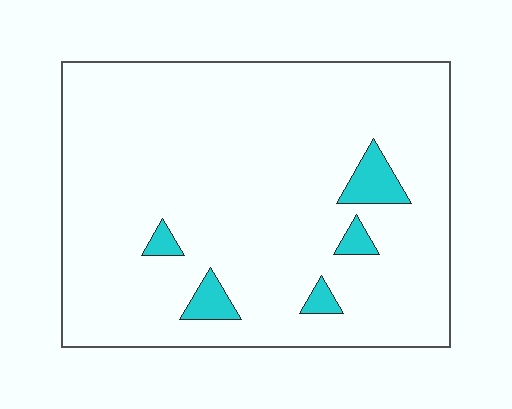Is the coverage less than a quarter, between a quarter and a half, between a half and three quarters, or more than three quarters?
Less than a quarter.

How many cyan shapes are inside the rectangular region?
5.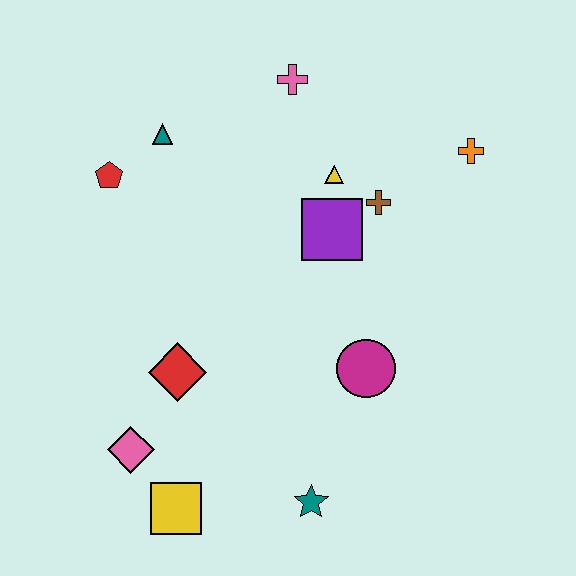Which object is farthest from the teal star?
The pink cross is farthest from the teal star.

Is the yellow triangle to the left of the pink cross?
No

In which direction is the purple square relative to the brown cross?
The purple square is to the left of the brown cross.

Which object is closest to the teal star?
The yellow square is closest to the teal star.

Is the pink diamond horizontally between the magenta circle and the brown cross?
No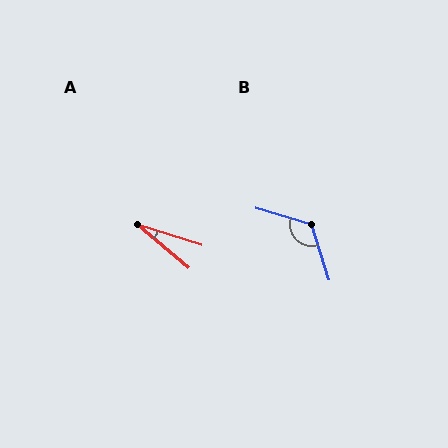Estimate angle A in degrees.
Approximately 23 degrees.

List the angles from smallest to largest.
A (23°), B (123°).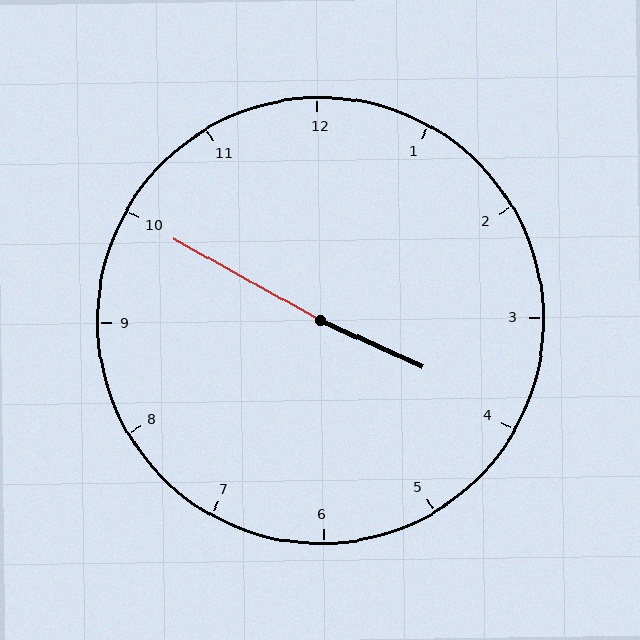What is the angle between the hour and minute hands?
Approximately 175 degrees.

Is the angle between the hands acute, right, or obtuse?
It is obtuse.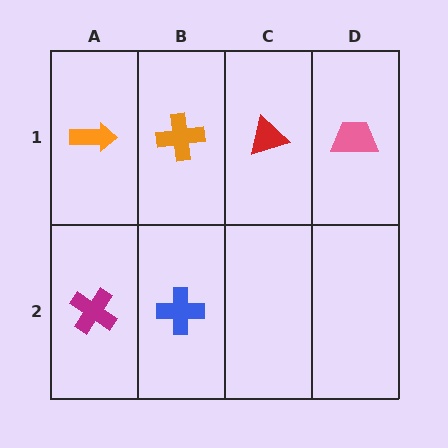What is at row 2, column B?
A blue cross.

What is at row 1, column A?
An orange arrow.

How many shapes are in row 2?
2 shapes.